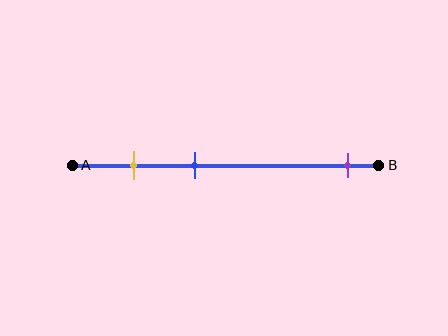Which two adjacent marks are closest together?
The yellow and blue marks are the closest adjacent pair.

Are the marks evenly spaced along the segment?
No, the marks are not evenly spaced.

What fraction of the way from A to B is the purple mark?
The purple mark is approximately 90% (0.9) of the way from A to B.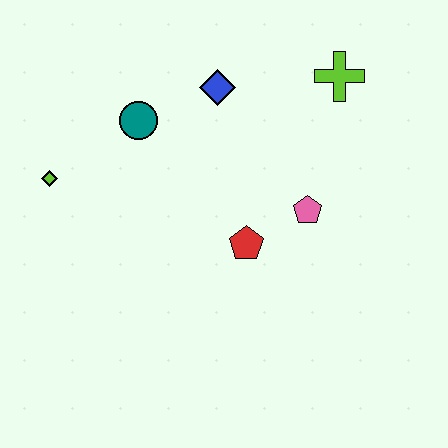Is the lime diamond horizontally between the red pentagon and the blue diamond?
No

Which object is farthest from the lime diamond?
The lime cross is farthest from the lime diamond.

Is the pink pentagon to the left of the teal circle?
No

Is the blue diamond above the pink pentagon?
Yes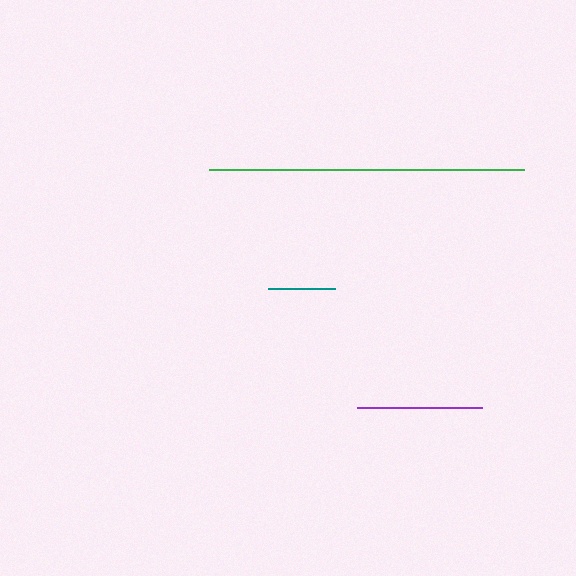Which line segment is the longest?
The green line is the longest at approximately 315 pixels.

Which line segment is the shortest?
The teal line is the shortest at approximately 67 pixels.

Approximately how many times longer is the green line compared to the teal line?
The green line is approximately 4.7 times the length of the teal line.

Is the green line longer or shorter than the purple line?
The green line is longer than the purple line.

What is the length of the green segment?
The green segment is approximately 315 pixels long.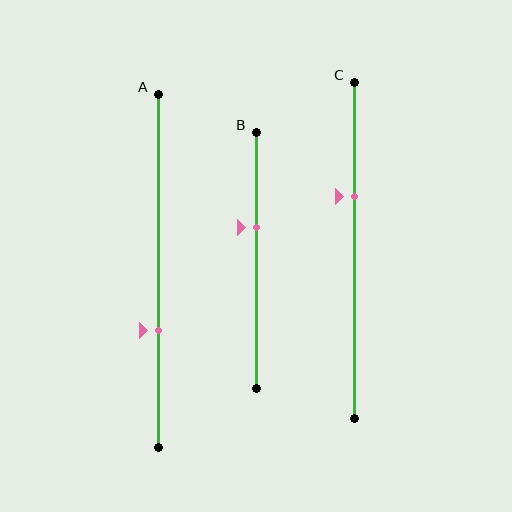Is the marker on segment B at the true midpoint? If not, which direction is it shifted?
No, the marker on segment B is shifted upward by about 13% of the segment length.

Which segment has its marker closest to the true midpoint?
Segment B has its marker closest to the true midpoint.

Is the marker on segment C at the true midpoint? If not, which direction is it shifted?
No, the marker on segment C is shifted upward by about 16% of the segment length.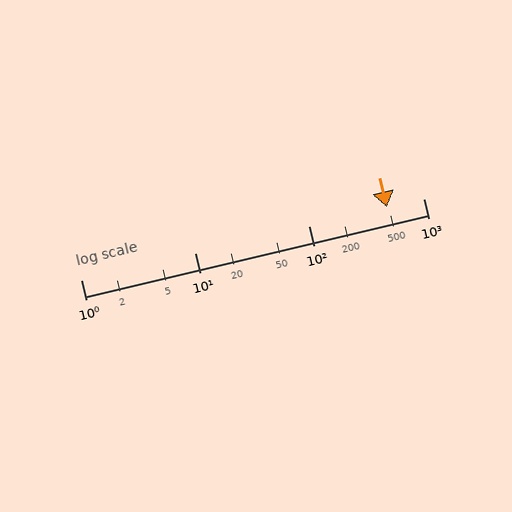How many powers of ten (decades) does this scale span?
The scale spans 3 decades, from 1 to 1000.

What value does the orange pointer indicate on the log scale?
The pointer indicates approximately 480.